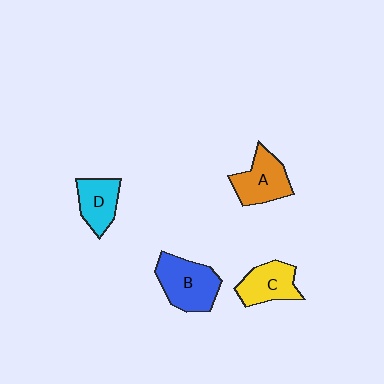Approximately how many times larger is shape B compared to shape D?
Approximately 1.4 times.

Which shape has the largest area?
Shape B (blue).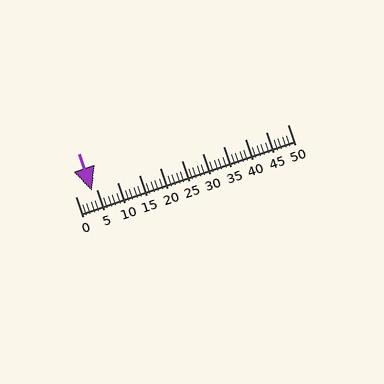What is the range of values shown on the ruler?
The ruler shows values from 0 to 50.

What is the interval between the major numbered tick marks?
The major tick marks are spaced 5 units apart.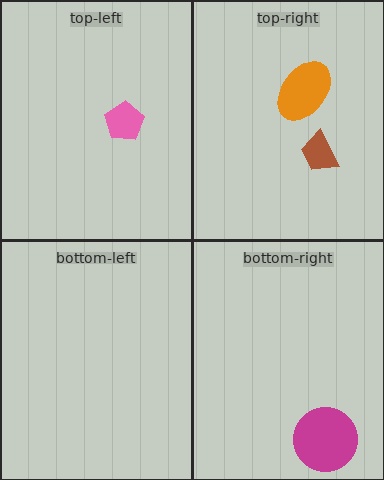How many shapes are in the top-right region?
2.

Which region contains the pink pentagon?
The top-left region.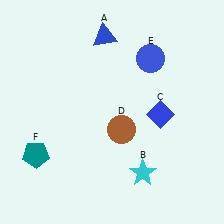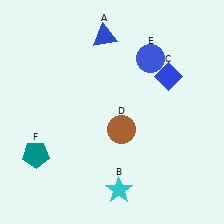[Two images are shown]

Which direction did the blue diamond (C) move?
The blue diamond (C) moved up.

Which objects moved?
The objects that moved are: the cyan star (B), the blue diamond (C).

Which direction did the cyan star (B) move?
The cyan star (B) moved left.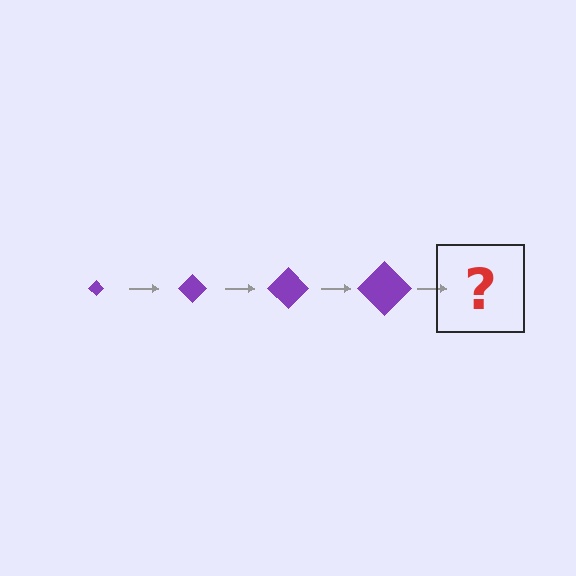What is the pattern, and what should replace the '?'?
The pattern is that the diamond gets progressively larger each step. The '?' should be a purple diamond, larger than the previous one.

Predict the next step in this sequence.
The next step is a purple diamond, larger than the previous one.